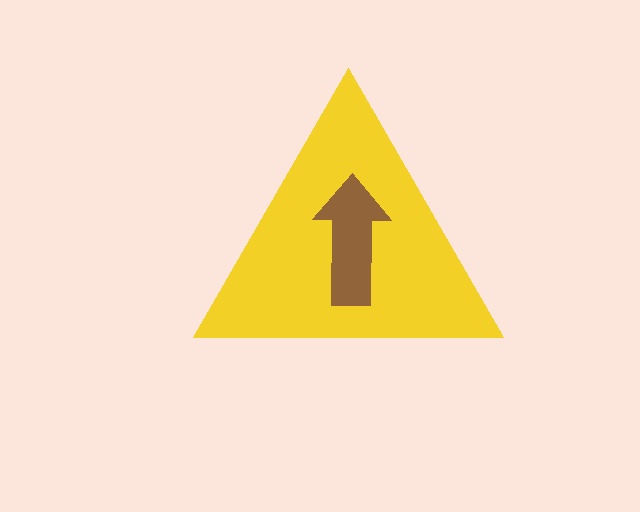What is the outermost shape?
The yellow triangle.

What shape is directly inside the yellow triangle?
The brown arrow.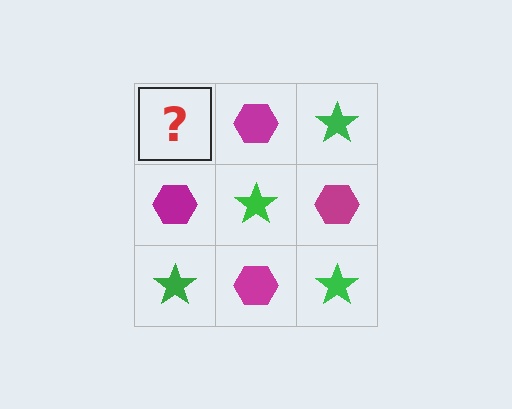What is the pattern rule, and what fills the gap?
The rule is that it alternates green star and magenta hexagon in a checkerboard pattern. The gap should be filled with a green star.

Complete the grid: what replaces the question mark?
The question mark should be replaced with a green star.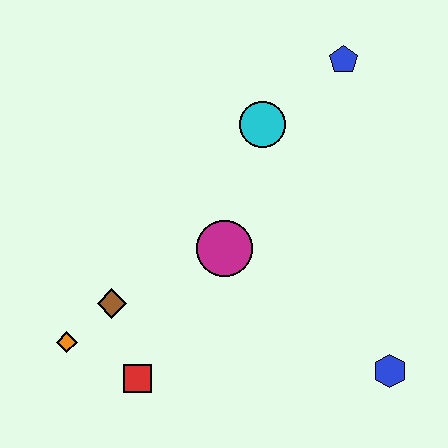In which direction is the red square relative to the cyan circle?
The red square is below the cyan circle.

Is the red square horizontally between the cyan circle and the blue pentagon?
No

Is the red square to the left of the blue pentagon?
Yes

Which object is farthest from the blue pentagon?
The orange diamond is farthest from the blue pentagon.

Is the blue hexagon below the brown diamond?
Yes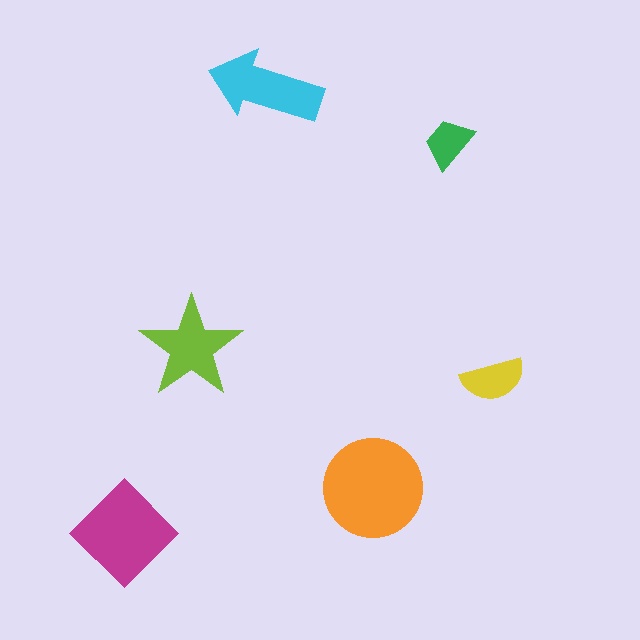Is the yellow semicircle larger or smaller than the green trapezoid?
Larger.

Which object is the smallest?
The green trapezoid.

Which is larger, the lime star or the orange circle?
The orange circle.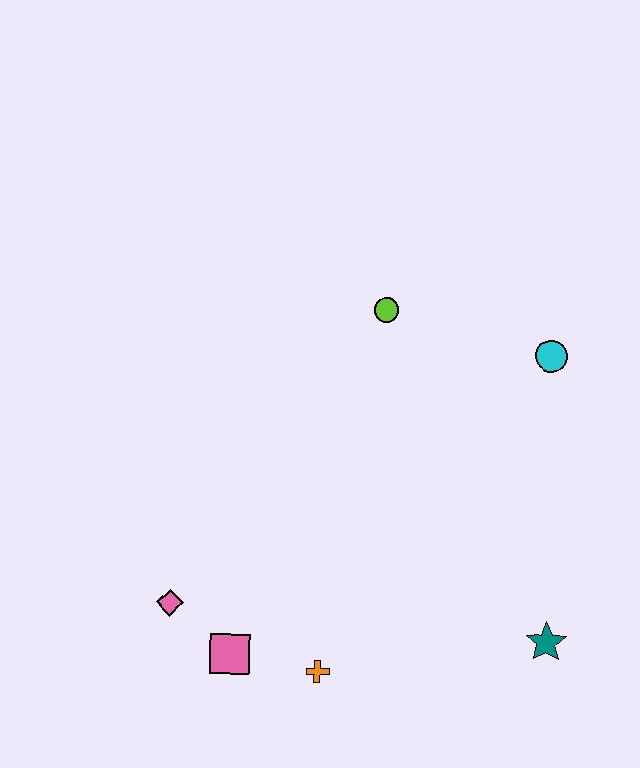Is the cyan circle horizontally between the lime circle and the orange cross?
No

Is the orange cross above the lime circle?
No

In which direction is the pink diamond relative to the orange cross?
The pink diamond is to the left of the orange cross.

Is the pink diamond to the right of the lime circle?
No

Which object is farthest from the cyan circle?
The pink diamond is farthest from the cyan circle.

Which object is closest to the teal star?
The orange cross is closest to the teal star.